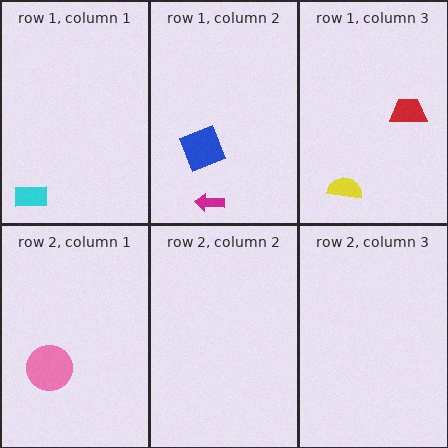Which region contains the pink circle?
The row 2, column 1 region.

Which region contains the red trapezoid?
The row 1, column 3 region.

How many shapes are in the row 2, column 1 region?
1.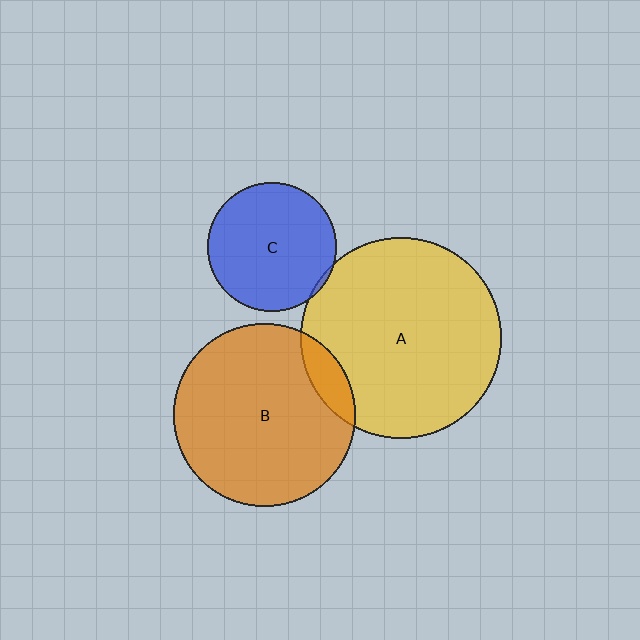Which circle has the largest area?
Circle A (yellow).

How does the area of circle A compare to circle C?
Approximately 2.4 times.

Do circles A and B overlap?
Yes.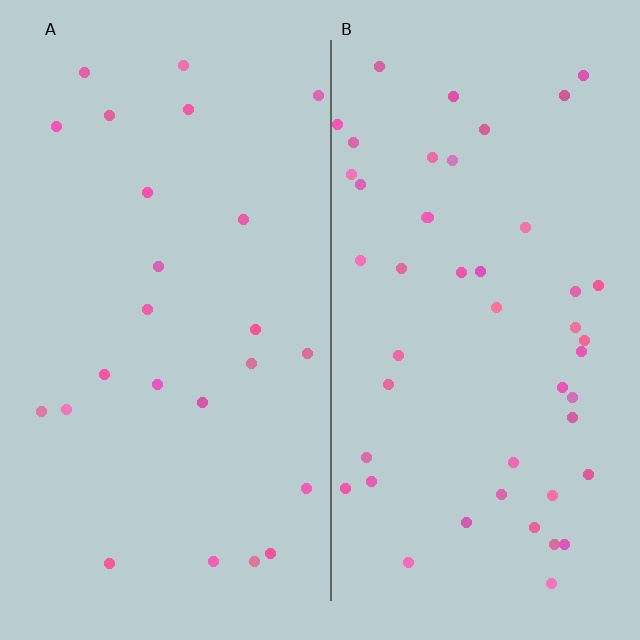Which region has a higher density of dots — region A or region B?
B (the right).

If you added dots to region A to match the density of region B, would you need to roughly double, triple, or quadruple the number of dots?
Approximately double.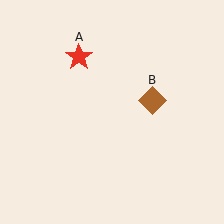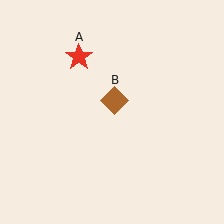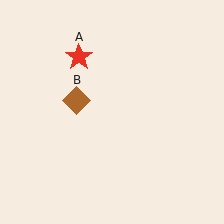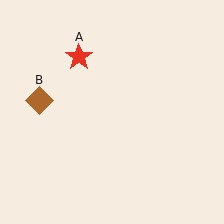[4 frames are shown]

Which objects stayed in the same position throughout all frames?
Red star (object A) remained stationary.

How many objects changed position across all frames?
1 object changed position: brown diamond (object B).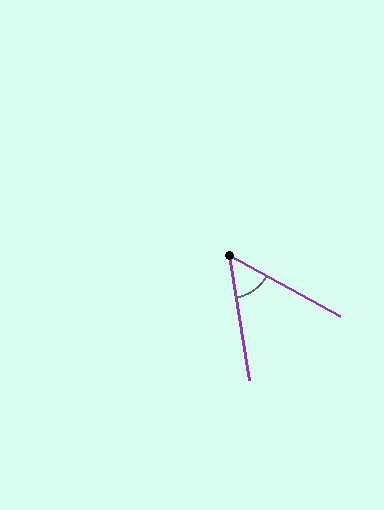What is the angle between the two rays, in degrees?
Approximately 52 degrees.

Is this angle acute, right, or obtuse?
It is acute.